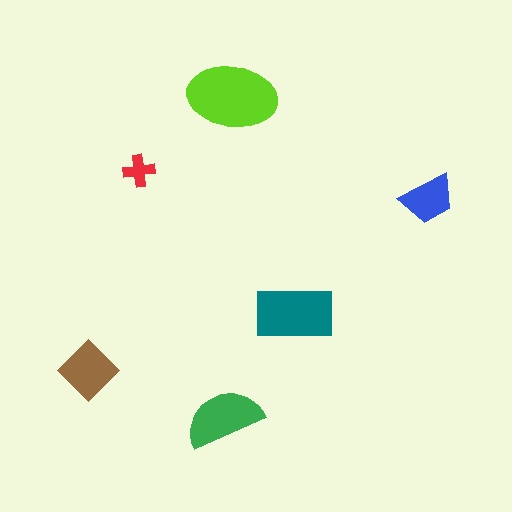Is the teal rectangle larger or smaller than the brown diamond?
Larger.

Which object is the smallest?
The red cross.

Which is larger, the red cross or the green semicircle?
The green semicircle.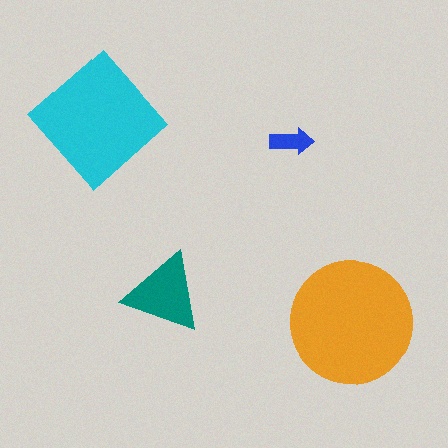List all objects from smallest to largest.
The blue arrow, the teal triangle, the cyan diamond, the orange circle.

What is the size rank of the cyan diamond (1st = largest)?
2nd.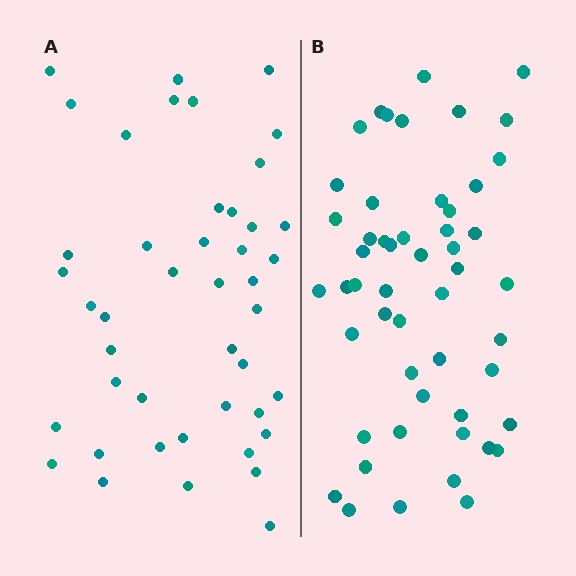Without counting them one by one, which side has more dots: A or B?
Region B (the right region) has more dots.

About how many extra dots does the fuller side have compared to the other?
Region B has roughly 8 or so more dots than region A.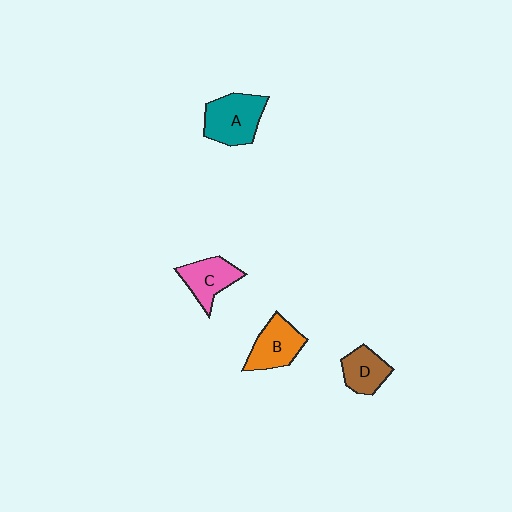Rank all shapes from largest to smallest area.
From largest to smallest: A (teal), B (orange), C (pink), D (brown).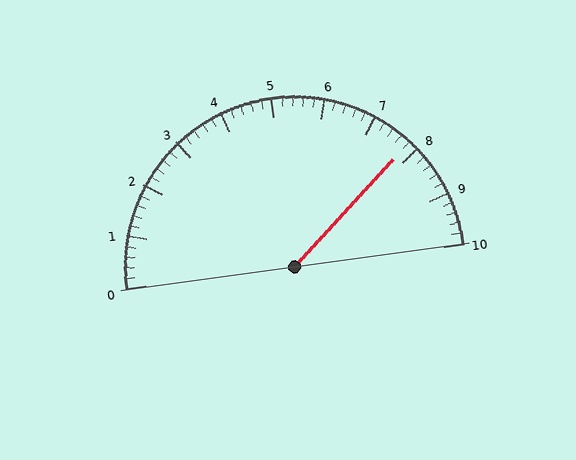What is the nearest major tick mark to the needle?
The nearest major tick mark is 8.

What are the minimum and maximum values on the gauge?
The gauge ranges from 0 to 10.